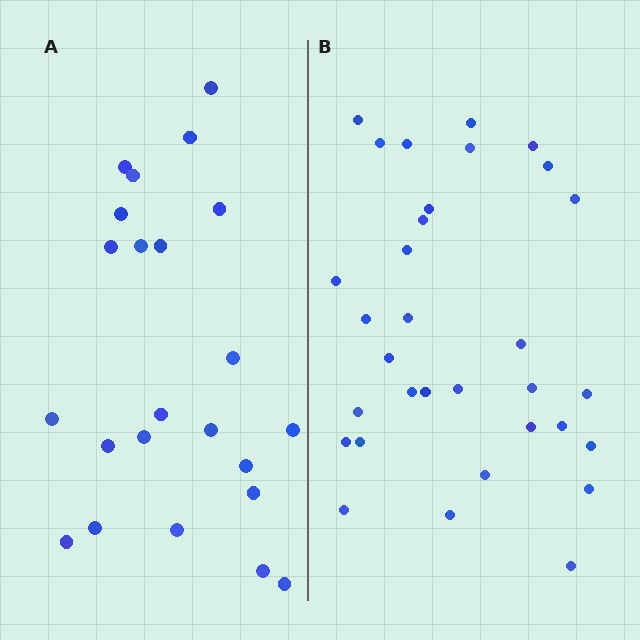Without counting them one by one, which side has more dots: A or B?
Region B (the right region) has more dots.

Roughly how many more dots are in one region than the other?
Region B has roughly 8 or so more dots than region A.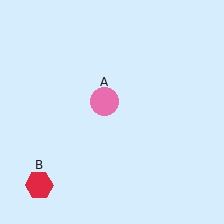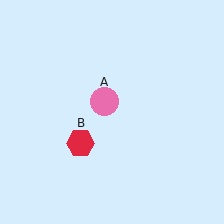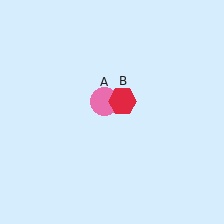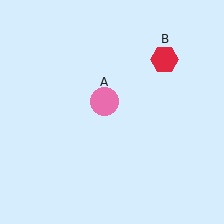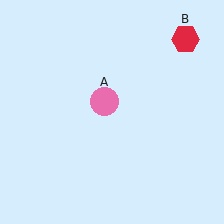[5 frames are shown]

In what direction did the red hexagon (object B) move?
The red hexagon (object B) moved up and to the right.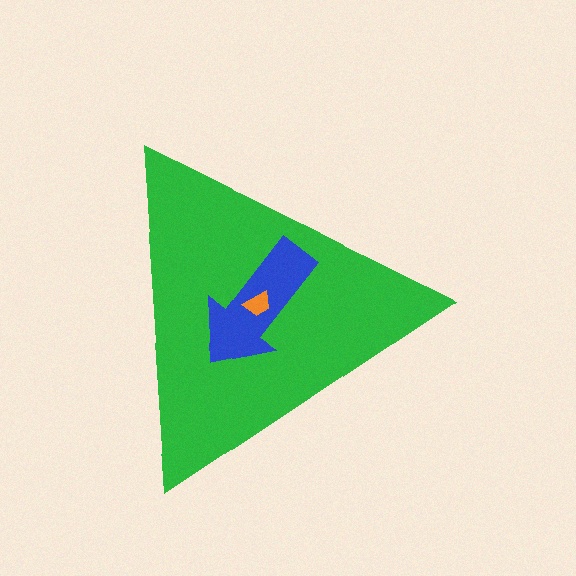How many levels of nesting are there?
3.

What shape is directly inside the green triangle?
The blue arrow.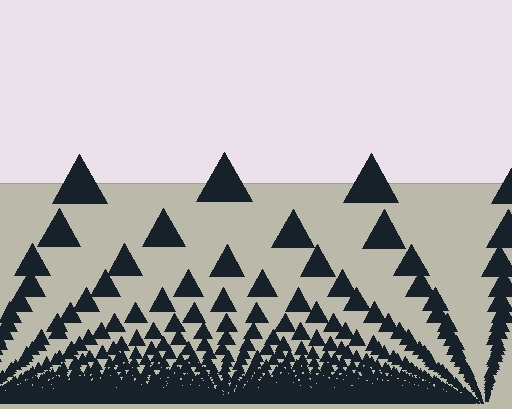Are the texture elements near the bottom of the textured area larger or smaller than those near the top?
Smaller. The gradient is inverted — elements near the bottom are smaller and denser.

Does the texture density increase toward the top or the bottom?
Density increases toward the bottom.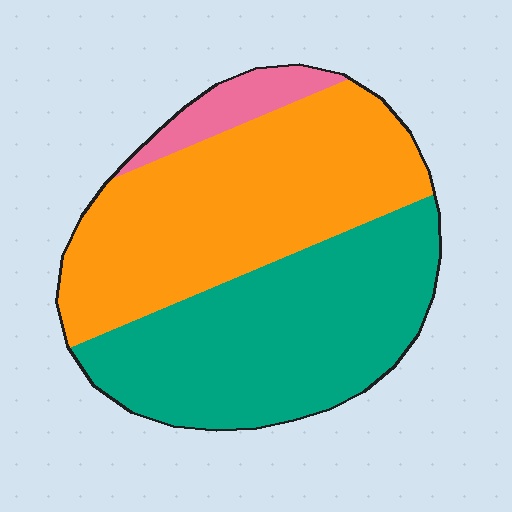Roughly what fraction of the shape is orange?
Orange takes up about one half (1/2) of the shape.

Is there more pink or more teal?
Teal.